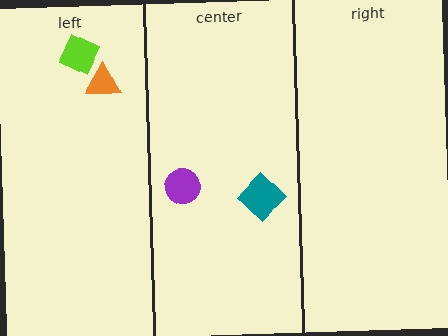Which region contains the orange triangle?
The left region.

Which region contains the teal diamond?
The center region.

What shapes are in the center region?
The teal diamond, the purple circle.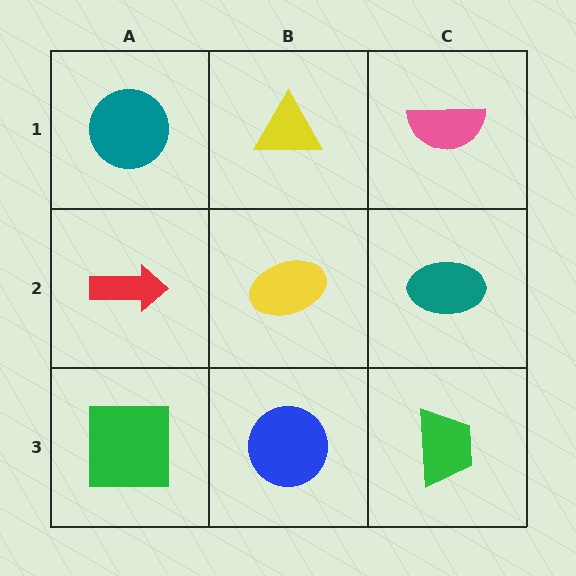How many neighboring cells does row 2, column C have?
3.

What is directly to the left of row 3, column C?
A blue circle.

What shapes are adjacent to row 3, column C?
A teal ellipse (row 2, column C), a blue circle (row 3, column B).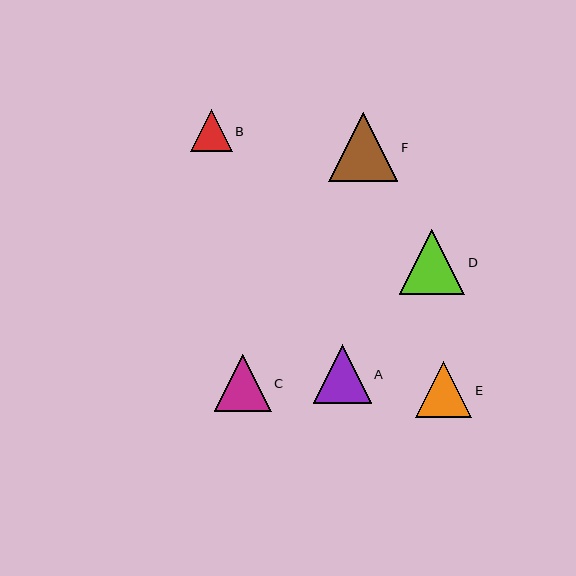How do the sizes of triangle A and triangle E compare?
Triangle A and triangle E are approximately the same size.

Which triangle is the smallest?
Triangle B is the smallest with a size of approximately 42 pixels.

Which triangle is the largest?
Triangle F is the largest with a size of approximately 69 pixels.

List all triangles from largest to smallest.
From largest to smallest: F, D, A, C, E, B.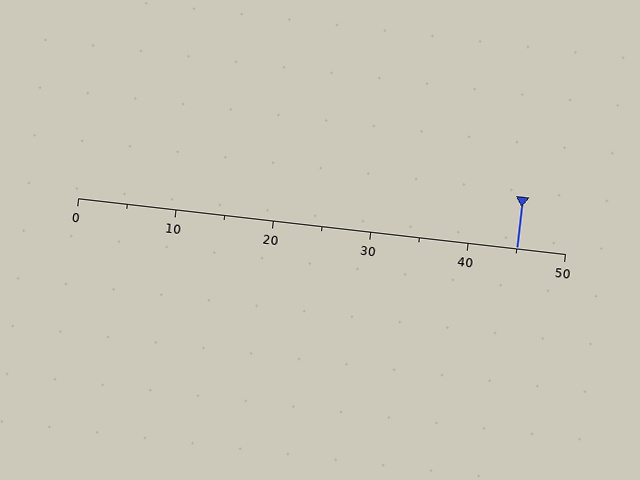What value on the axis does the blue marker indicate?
The marker indicates approximately 45.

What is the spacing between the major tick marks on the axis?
The major ticks are spaced 10 apart.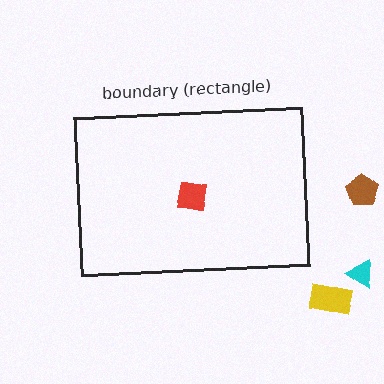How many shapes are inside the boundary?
1 inside, 3 outside.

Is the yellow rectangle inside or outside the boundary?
Outside.